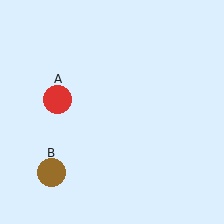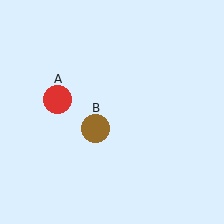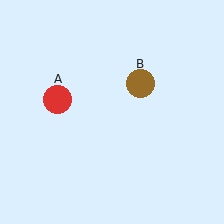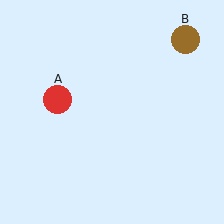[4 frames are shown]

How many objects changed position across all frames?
1 object changed position: brown circle (object B).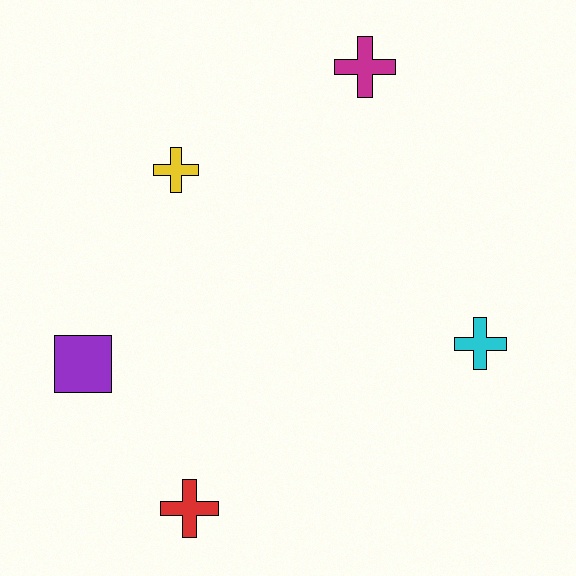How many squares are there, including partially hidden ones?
There is 1 square.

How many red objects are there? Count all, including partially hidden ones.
There is 1 red object.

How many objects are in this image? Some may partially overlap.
There are 5 objects.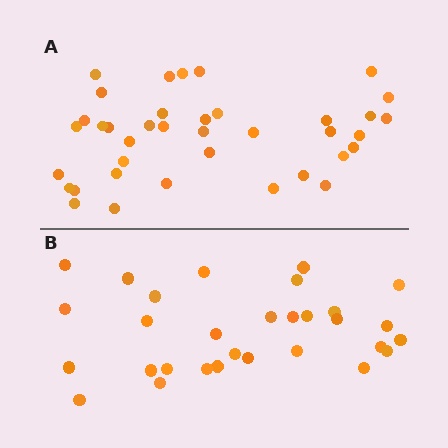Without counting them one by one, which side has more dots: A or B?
Region A (the top region) has more dots.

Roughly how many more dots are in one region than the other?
Region A has roughly 8 or so more dots than region B.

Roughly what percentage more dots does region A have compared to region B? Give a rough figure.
About 25% more.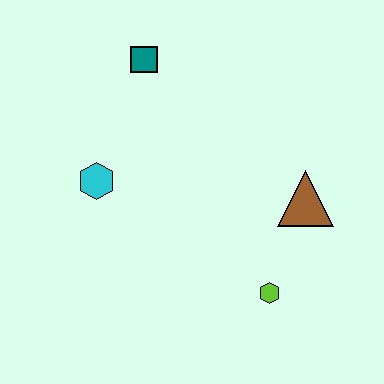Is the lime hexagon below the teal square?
Yes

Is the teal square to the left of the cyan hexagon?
No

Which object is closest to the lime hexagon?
The brown triangle is closest to the lime hexagon.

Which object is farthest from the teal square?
The lime hexagon is farthest from the teal square.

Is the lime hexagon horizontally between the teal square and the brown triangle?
Yes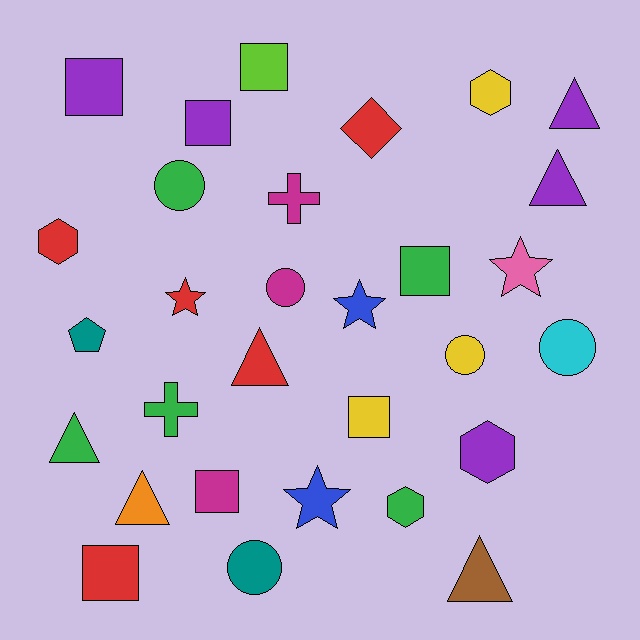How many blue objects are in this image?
There are 2 blue objects.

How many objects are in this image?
There are 30 objects.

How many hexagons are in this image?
There are 4 hexagons.